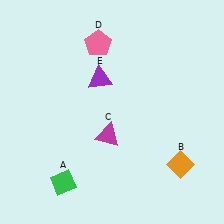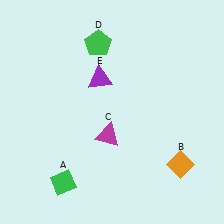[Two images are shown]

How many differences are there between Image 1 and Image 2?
There is 1 difference between the two images.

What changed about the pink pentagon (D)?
In Image 1, D is pink. In Image 2, it changed to green.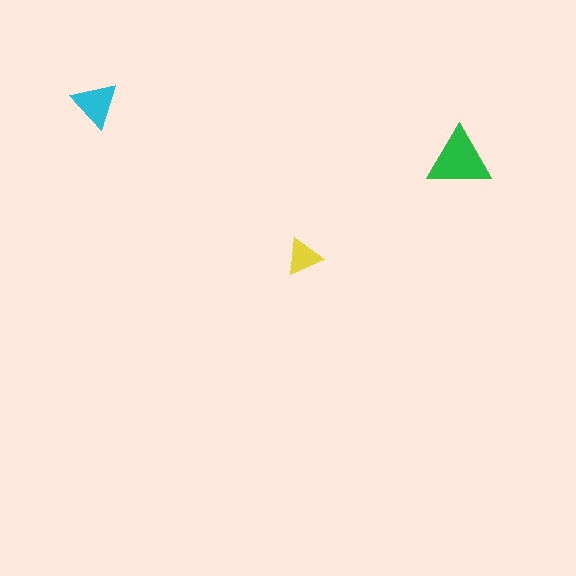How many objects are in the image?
There are 3 objects in the image.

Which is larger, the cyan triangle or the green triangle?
The green one.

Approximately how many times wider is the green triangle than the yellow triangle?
About 1.5 times wider.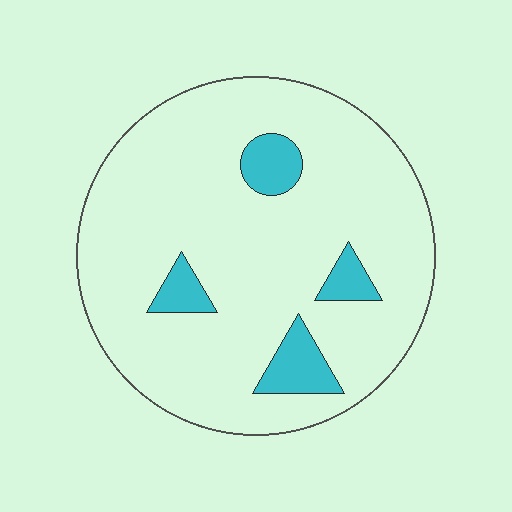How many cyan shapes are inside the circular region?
4.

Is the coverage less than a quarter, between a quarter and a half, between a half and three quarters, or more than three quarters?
Less than a quarter.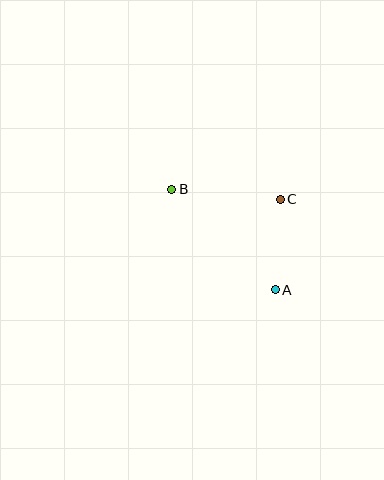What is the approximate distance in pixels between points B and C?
The distance between B and C is approximately 109 pixels.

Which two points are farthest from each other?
Points A and B are farthest from each other.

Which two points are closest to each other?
Points A and C are closest to each other.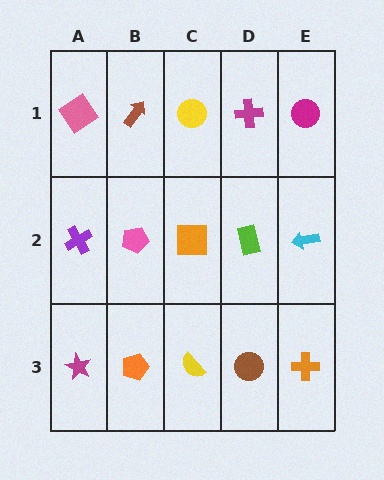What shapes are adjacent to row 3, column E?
A cyan arrow (row 2, column E), a brown circle (row 3, column D).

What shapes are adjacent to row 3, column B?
A pink pentagon (row 2, column B), a magenta star (row 3, column A), a yellow semicircle (row 3, column C).